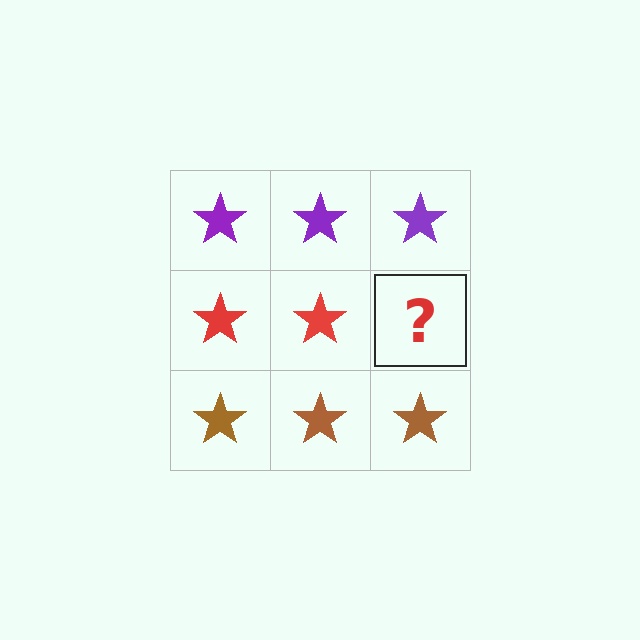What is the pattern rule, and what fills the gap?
The rule is that each row has a consistent color. The gap should be filled with a red star.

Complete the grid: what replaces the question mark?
The question mark should be replaced with a red star.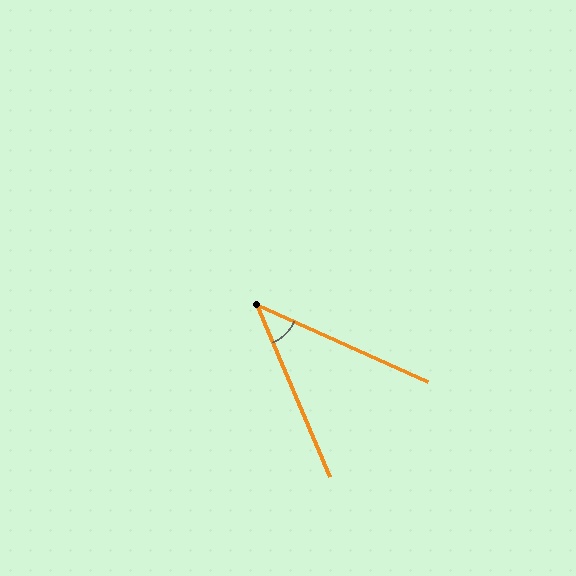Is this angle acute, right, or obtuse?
It is acute.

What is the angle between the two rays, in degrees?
Approximately 43 degrees.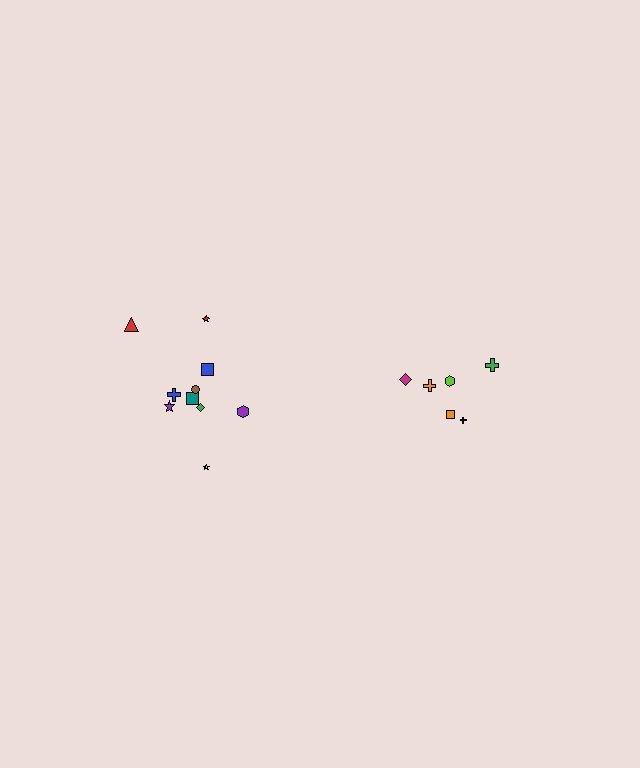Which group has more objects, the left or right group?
The left group.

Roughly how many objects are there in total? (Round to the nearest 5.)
Roughly 15 objects in total.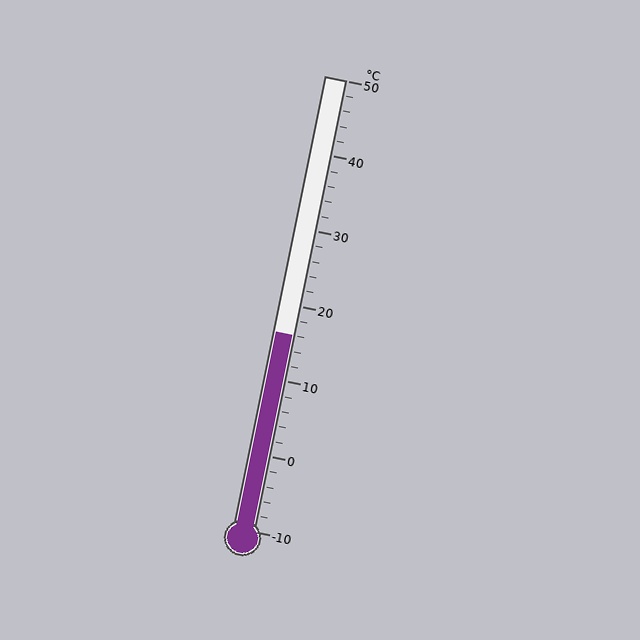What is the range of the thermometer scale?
The thermometer scale ranges from -10°C to 50°C.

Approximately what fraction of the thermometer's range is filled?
The thermometer is filled to approximately 45% of its range.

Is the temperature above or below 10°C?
The temperature is above 10°C.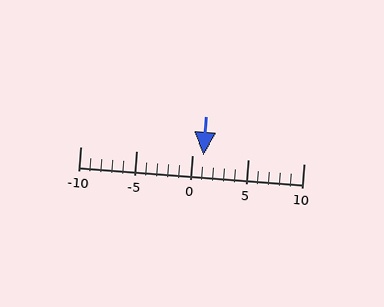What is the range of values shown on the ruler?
The ruler shows values from -10 to 10.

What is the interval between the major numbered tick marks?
The major tick marks are spaced 5 units apart.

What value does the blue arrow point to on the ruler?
The blue arrow points to approximately 1.